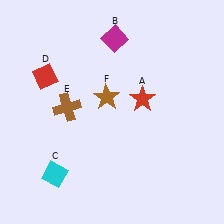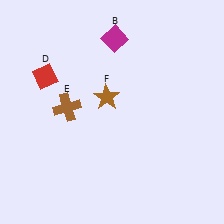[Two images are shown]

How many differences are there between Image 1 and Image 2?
There are 2 differences between the two images.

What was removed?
The red star (A), the cyan diamond (C) were removed in Image 2.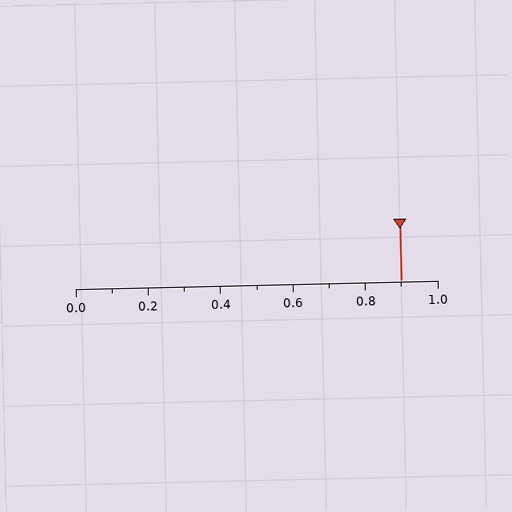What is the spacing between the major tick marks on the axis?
The major ticks are spaced 0.2 apart.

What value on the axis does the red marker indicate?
The marker indicates approximately 0.9.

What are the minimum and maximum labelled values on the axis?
The axis runs from 0.0 to 1.0.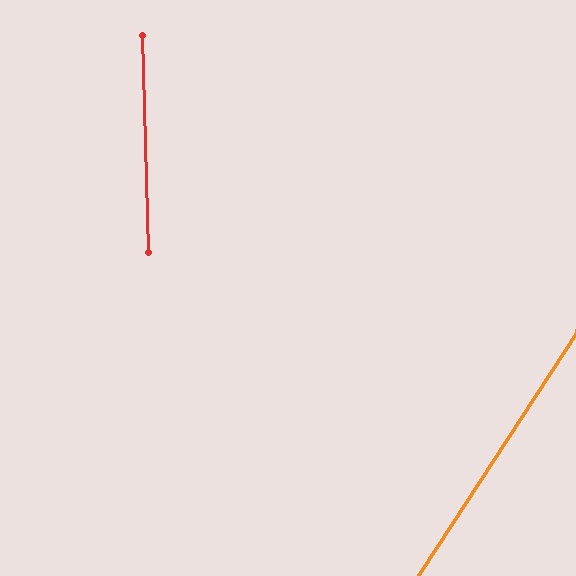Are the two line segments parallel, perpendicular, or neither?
Neither parallel nor perpendicular — they differ by about 35°.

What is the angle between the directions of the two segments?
Approximately 35 degrees.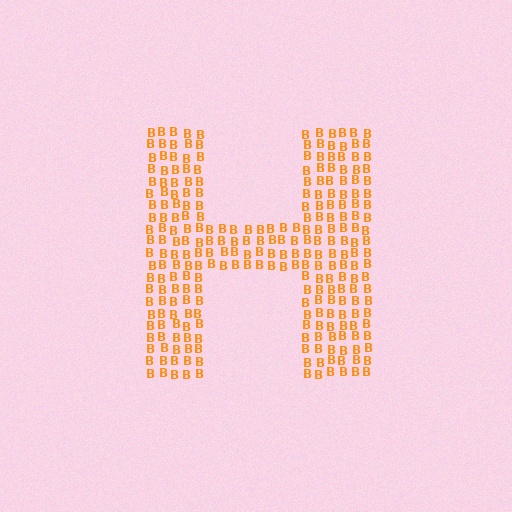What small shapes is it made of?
It is made of small letter B's.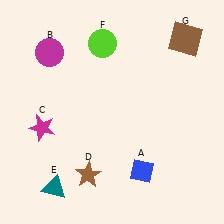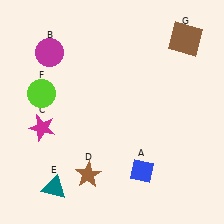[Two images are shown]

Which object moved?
The lime circle (F) moved left.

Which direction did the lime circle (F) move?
The lime circle (F) moved left.